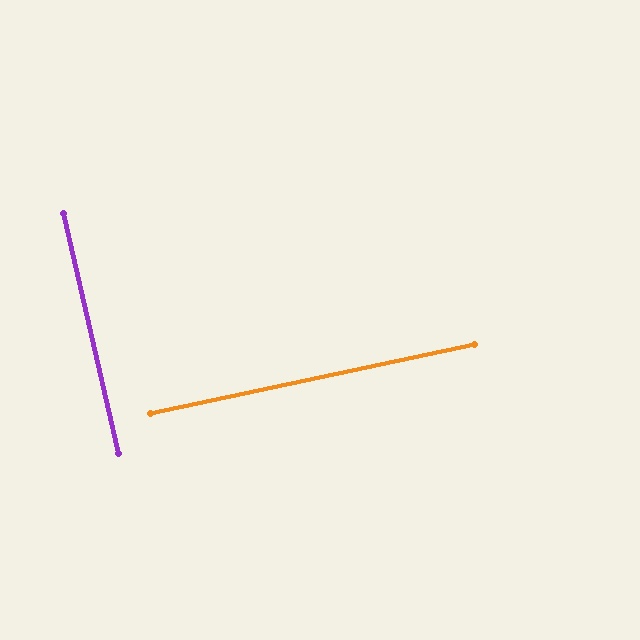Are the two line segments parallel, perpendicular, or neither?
Perpendicular — they meet at approximately 89°.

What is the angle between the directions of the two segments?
Approximately 89 degrees.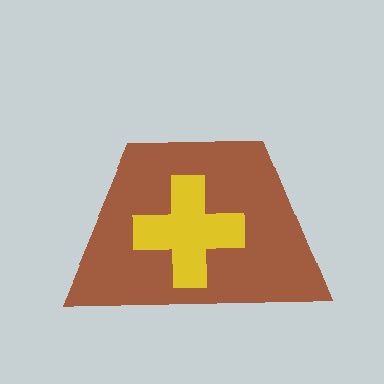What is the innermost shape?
The yellow cross.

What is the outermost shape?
The brown trapezoid.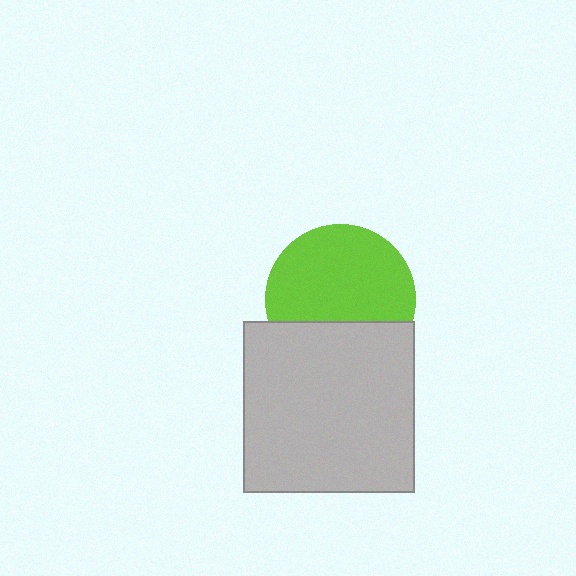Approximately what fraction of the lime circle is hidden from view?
Roughly 32% of the lime circle is hidden behind the light gray square.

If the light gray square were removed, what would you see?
You would see the complete lime circle.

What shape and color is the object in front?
The object in front is a light gray square.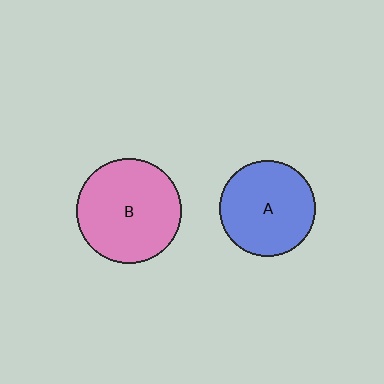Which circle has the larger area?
Circle B (pink).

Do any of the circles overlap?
No, none of the circles overlap.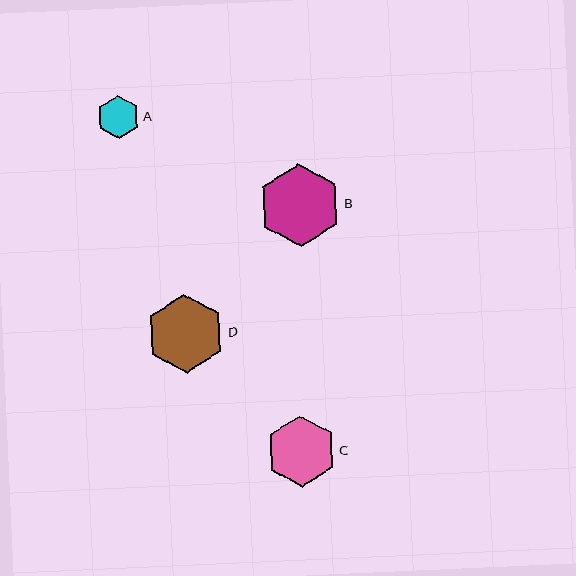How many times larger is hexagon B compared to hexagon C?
Hexagon B is approximately 1.2 times the size of hexagon C.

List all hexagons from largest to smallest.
From largest to smallest: B, D, C, A.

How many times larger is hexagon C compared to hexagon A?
Hexagon C is approximately 1.7 times the size of hexagon A.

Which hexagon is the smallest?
Hexagon A is the smallest with a size of approximately 43 pixels.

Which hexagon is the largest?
Hexagon B is the largest with a size of approximately 83 pixels.